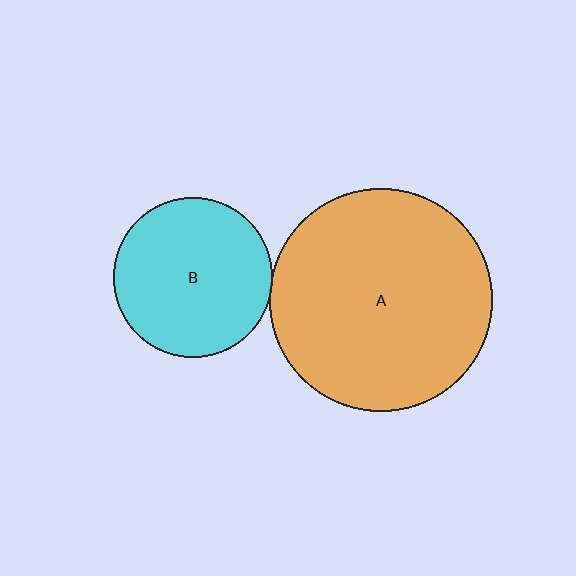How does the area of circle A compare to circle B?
Approximately 1.9 times.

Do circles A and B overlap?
Yes.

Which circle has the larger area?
Circle A (orange).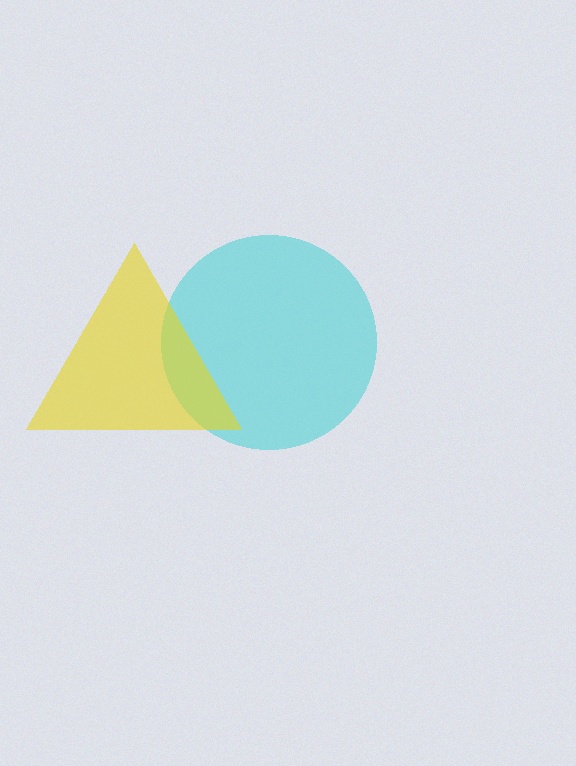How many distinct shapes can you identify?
There are 2 distinct shapes: a cyan circle, a yellow triangle.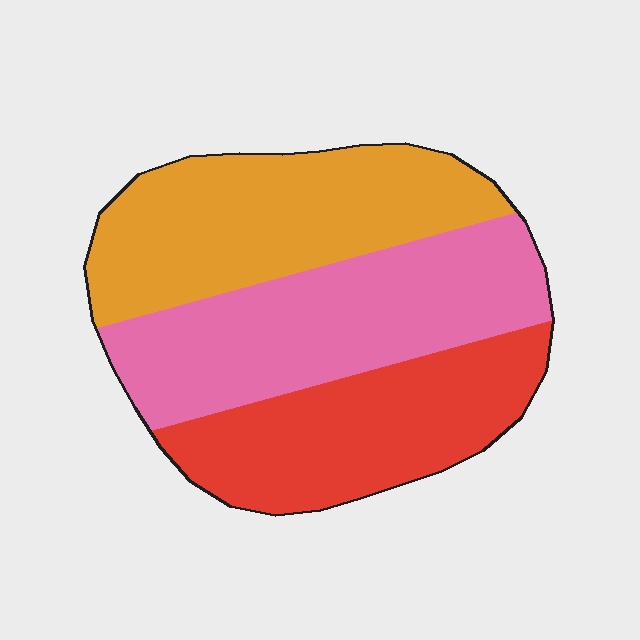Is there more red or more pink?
Pink.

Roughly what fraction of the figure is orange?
Orange covers 34% of the figure.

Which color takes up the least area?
Red, at roughly 30%.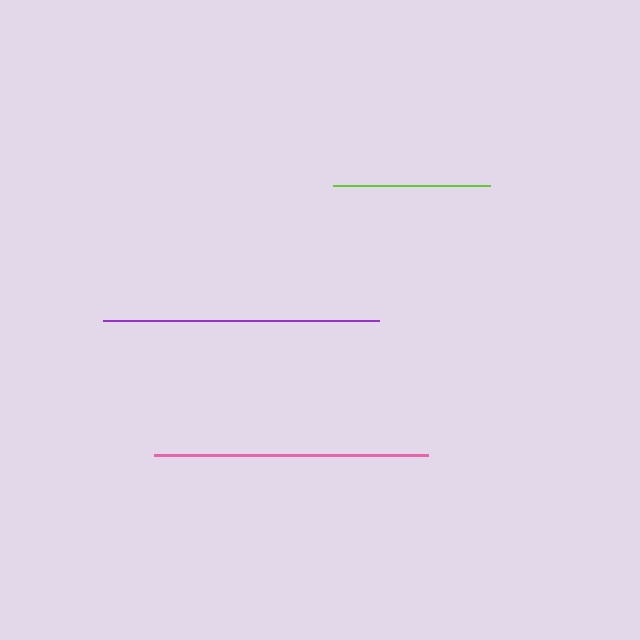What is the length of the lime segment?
The lime segment is approximately 157 pixels long.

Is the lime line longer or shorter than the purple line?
The purple line is longer than the lime line.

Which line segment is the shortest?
The lime line is the shortest at approximately 157 pixels.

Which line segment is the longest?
The purple line is the longest at approximately 276 pixels.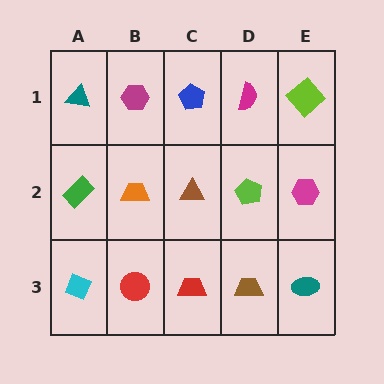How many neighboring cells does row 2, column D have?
4.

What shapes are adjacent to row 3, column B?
An orange trapezoid (row 2, column B), a cyan diamond (row 3, column A), a red trapezoid (row 3, column C).